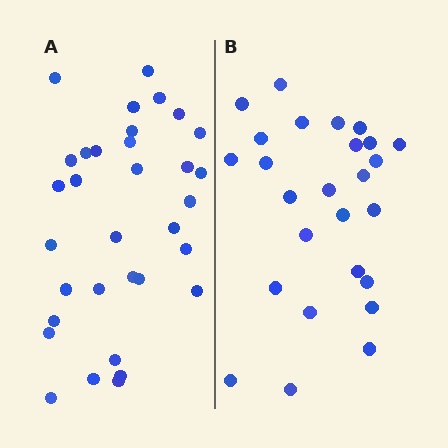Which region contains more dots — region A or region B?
Region A (the left region) has more dots.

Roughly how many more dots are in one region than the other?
Region A has roughly 8 or so more dots than region B.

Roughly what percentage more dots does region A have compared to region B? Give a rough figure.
About 25% more.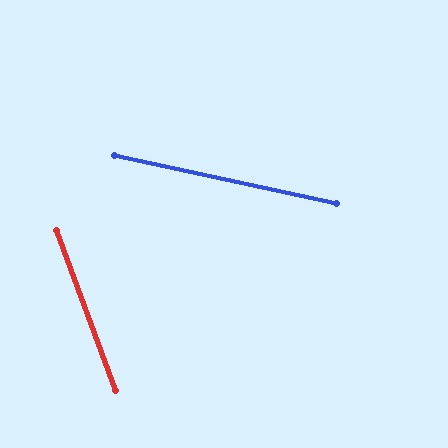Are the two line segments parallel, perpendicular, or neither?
Neither parallel nor perpendicular — they differ by about 58°.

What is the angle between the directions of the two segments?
Approximately 58 degrees.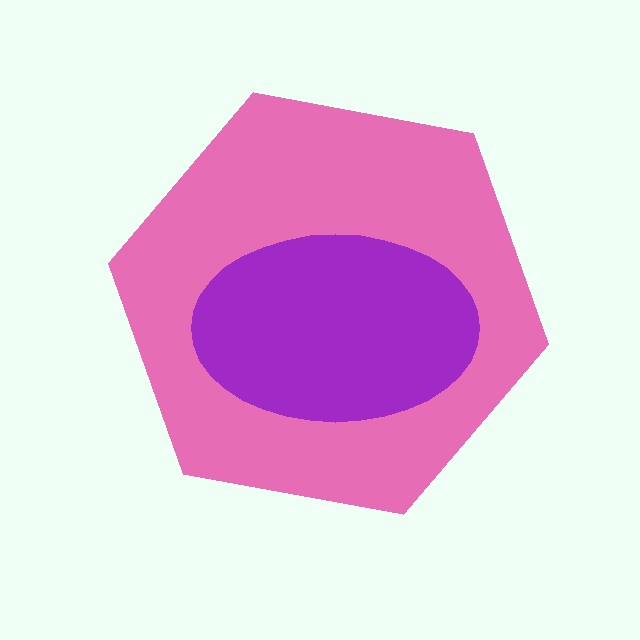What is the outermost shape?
The pink hexagon.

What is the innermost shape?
The purple ellipse.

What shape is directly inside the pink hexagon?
The purple ellipse.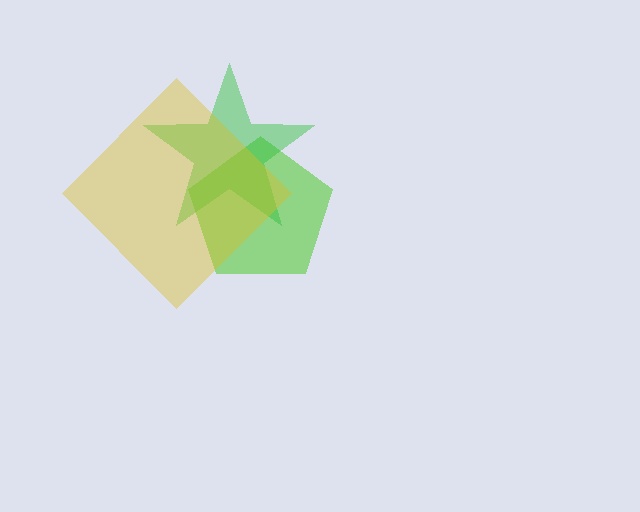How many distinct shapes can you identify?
There are 3 distinct shapes: a lime pentagon, a green star, a yellow diamond.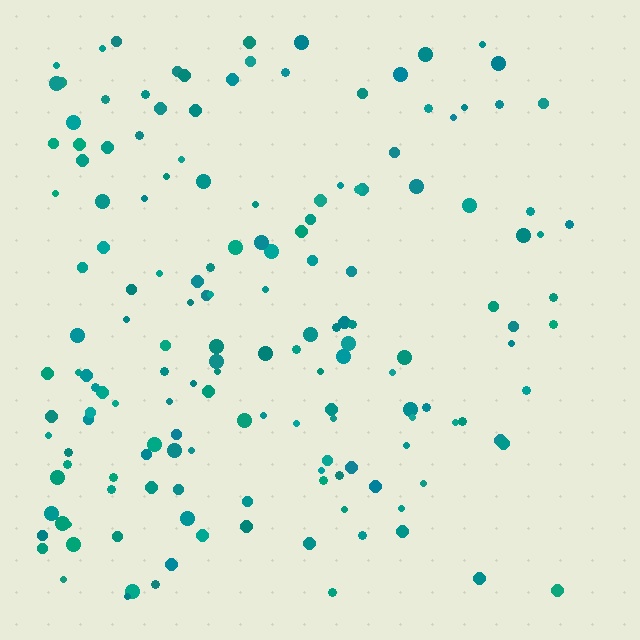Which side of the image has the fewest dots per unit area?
The right.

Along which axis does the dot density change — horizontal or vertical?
Horizontal.